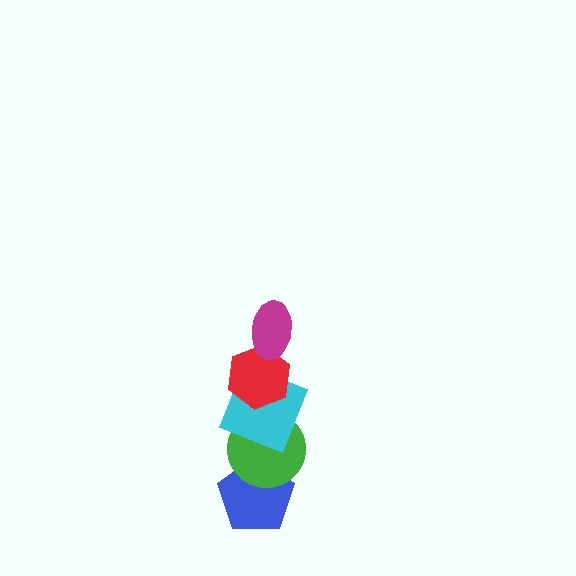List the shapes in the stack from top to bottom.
From top to bottom: the magenta ellipse, the red hexagon, the cyan square, the green circle, the blue pentagon.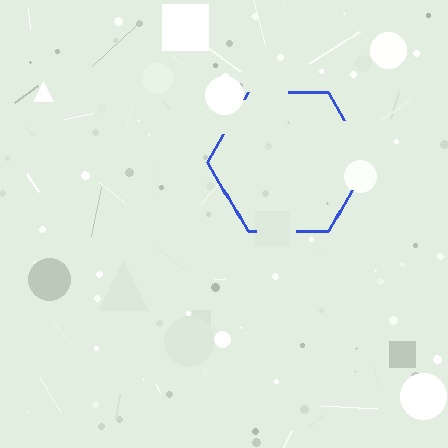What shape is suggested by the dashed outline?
The dashed outline suggests a hexagon.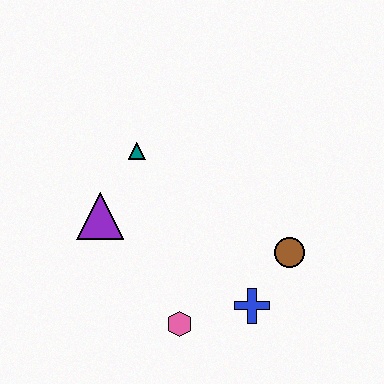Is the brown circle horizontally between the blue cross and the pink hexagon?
No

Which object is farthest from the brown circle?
The purple triangle is farthest from the brown circle.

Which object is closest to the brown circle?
The blue cross is closest to the brown circle.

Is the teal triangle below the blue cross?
No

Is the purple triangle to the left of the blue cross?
Yes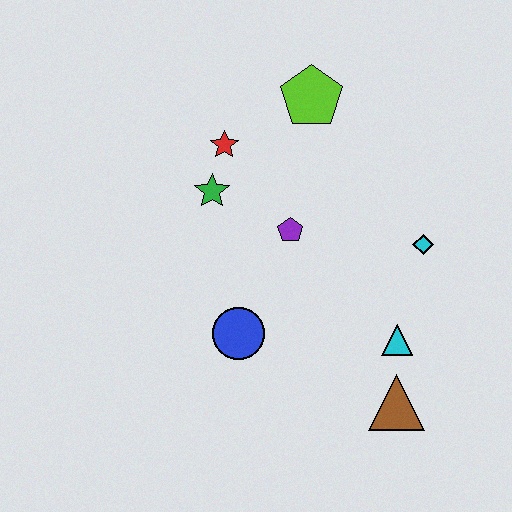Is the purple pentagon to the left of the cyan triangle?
Yes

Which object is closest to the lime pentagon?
The red star is closest to the lime pentagon.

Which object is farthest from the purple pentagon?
The brown triangle is farthest from the purple pentagon.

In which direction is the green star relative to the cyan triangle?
The green star is to the left of the cyan triangle.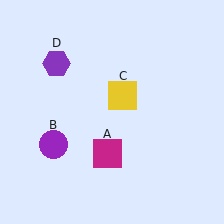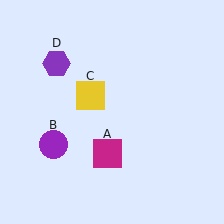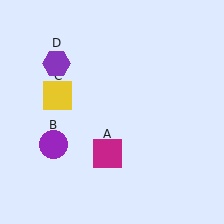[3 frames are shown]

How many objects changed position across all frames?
1 object changed position: yellow square (object C).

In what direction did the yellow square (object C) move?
The yellow square (object C) moved left.